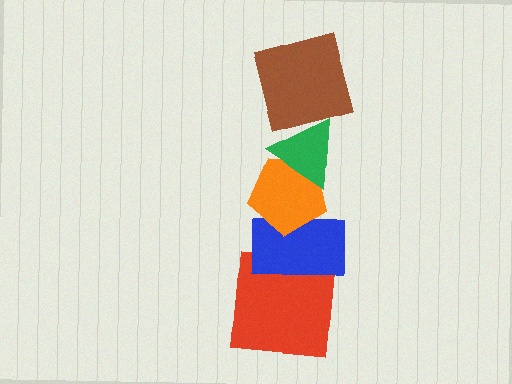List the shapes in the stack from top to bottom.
From top to bottom: the brown square, the green triangle, the orange pentagon, the blue rectangle, the red square.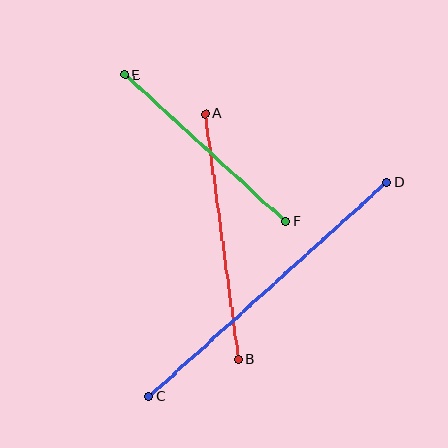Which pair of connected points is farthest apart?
Points C and D are farthest apart.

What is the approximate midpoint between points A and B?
The midpoint is at approximately (221, 236) pixels.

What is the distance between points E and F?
The distance is approximately 218 pixels.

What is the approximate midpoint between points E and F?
The midpoint is at approximately (205, 148) pixels.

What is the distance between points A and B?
The distance is approximately 248 pixels.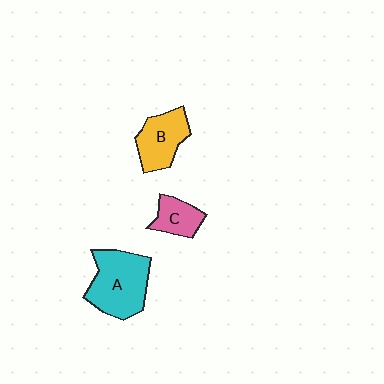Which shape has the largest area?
Shape A (cyan).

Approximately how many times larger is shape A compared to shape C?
Approximately 2.2 times.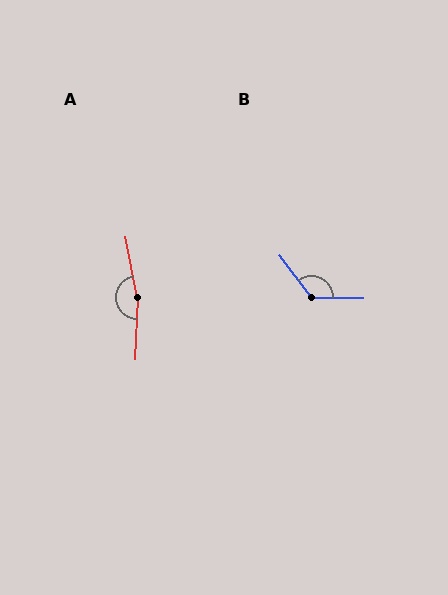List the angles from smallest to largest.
B (127°), A (167°).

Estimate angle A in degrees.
Approximately 167 degrees.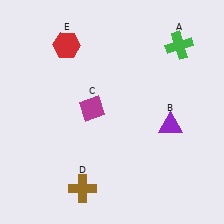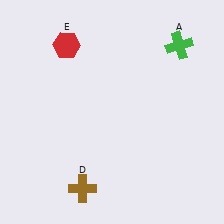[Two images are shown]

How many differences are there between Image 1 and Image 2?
There are 2 differences between the two images.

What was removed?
The purple triangle (B), the magenta diamond (C) were removed in Image 2.